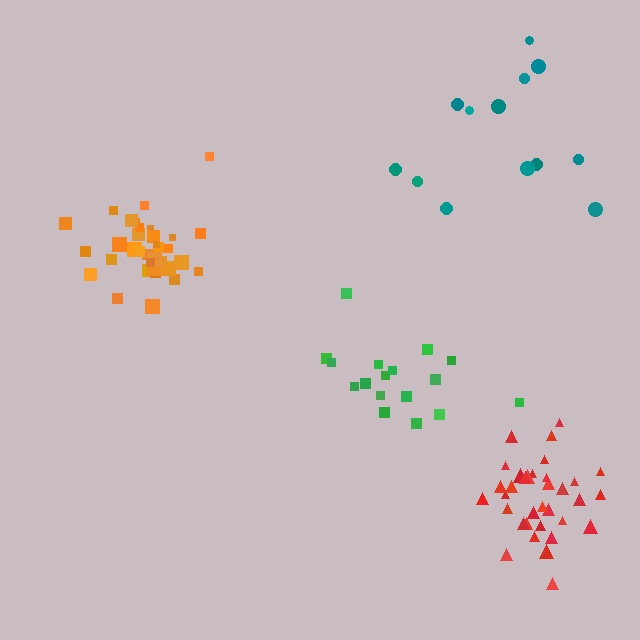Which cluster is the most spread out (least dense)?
Teal.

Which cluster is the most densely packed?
Red.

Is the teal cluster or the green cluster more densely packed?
Green.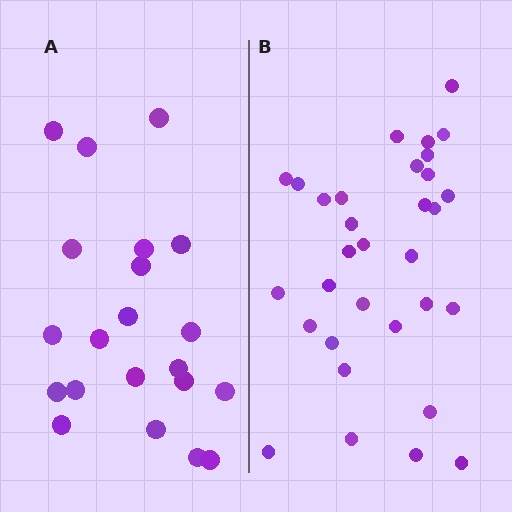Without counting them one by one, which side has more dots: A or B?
Region B (the right region) has more dots.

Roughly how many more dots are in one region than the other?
Region B has roughly 12 or so more dots than region A.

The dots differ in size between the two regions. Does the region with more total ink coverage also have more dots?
No. Region A has more total ink coverage because its dots are larger, but region B actually contains more individual dots. Total area can be misleading — the number of items is what matters here.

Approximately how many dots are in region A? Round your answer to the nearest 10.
About 20 dots. (The exact count is 21, which rounds to 20.)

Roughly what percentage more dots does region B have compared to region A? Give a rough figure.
About 50% more.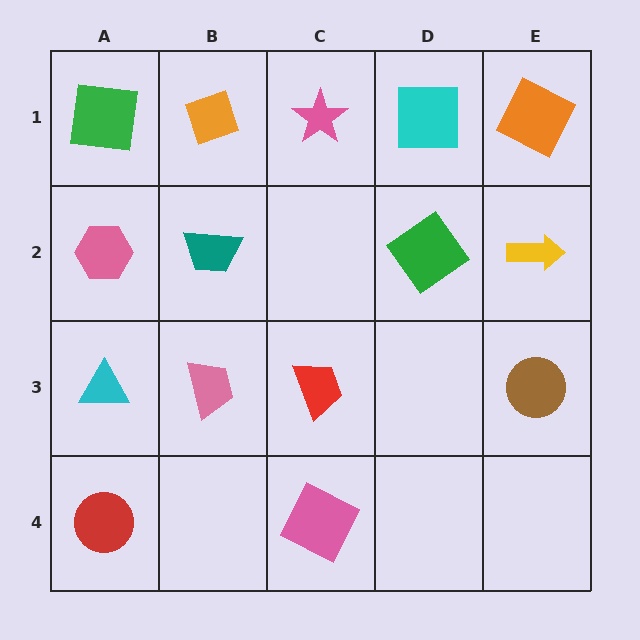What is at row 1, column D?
A cyan square.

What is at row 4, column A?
A red circle.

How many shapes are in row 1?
5 shapes.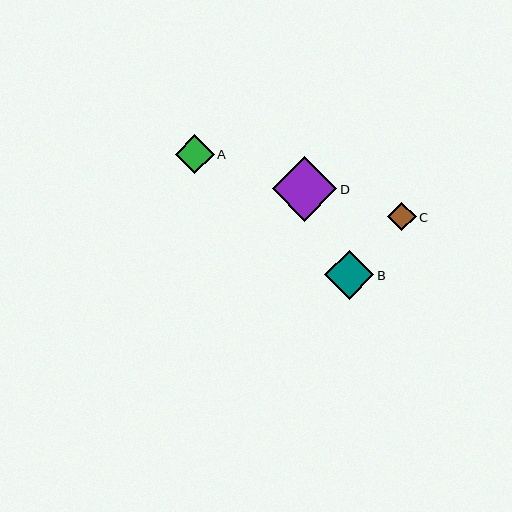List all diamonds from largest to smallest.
From largest to smallest: D, B, A, C.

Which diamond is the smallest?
Diamond C is the smallest with a size of approximately 29 pixels.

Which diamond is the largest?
Diamond D is the largest with a size of approximately 64 pixels.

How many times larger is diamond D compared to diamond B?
Diamond D is approximately 1.3 times the size of diamond B.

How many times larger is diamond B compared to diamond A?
Diamond B is approximately 1.3 times the size of diamond A.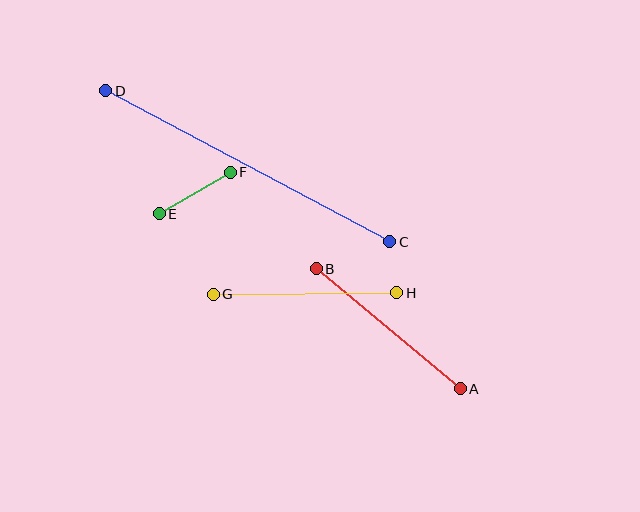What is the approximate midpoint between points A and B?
The midpoint is at approximately (388, 329) pixels.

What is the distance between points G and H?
The distance is approximately 184 pixels.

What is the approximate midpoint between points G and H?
The midpoint is at approximately (305, 293) pixels.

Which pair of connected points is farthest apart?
Points C and D are farthest apart.